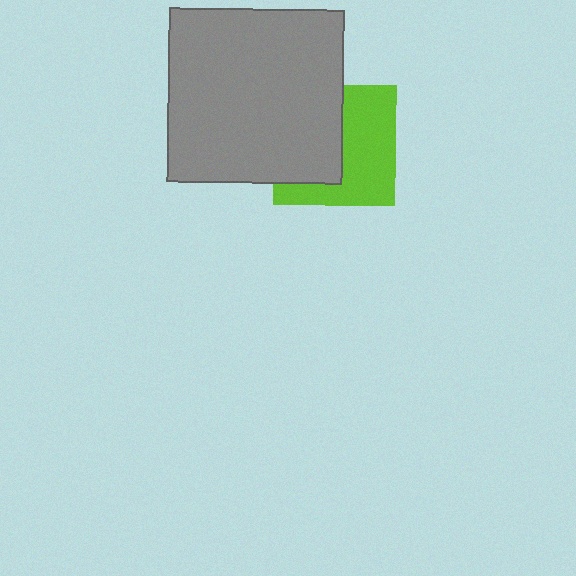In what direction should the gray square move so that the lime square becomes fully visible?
The gray square should move left. That is the shortest direction to clear the overlap and leave the lime square fully visible.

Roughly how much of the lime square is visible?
About half of it is visible (roughly 53%).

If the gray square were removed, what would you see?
You would see the complete lime square.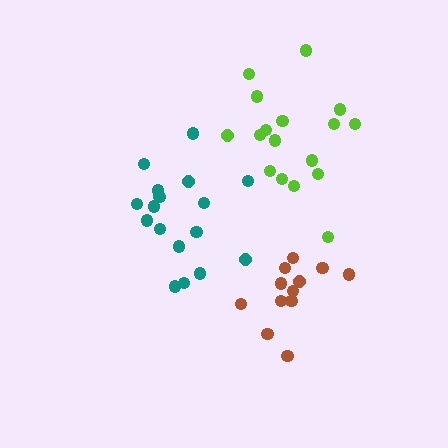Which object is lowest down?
The brown cluster is bottommost.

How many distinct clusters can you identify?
There are 3 distinct clusters.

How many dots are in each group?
Group 1: 17 dots, Group 2: 17 dots, Group 3: 12 dots (46 total).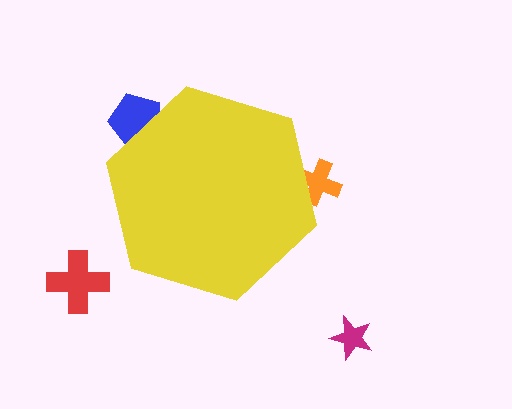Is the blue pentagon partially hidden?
Yes, the blue pentagon is partially hidden behind the yellow hexagon.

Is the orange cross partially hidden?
Yes, the orange cross is partially hidden behind the yellow hexagon.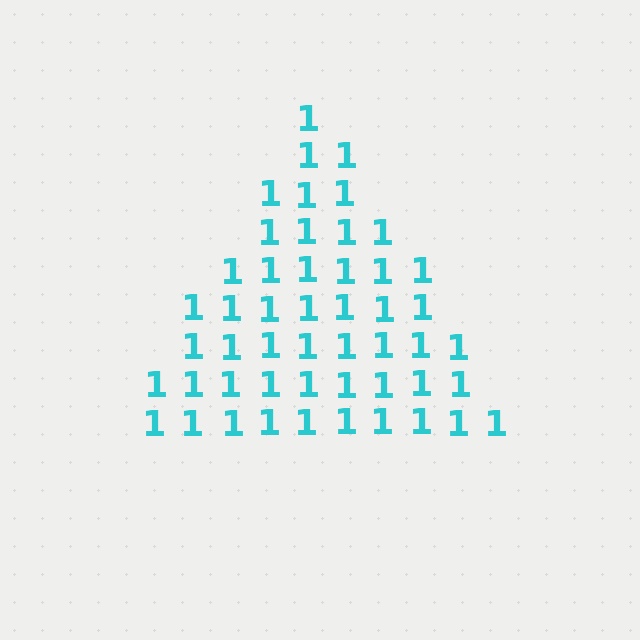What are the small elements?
The small elements are digit 1's.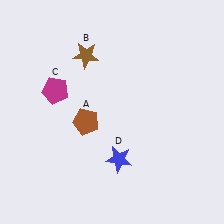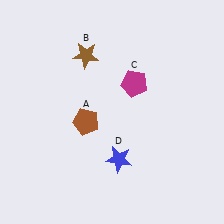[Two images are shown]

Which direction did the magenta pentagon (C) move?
The magenta pentagon (C) moved right.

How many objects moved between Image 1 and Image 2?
1 object moved between the two images.